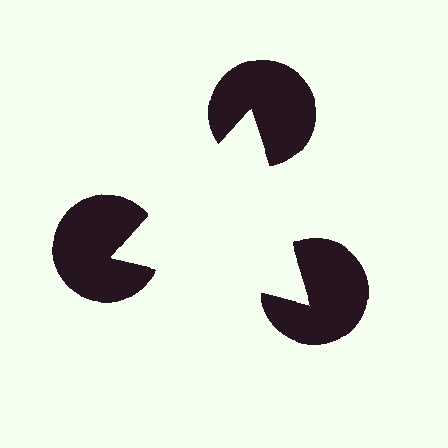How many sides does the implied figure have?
3 sides.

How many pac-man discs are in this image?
There are 3 — one at each vertex of the illusory triangle.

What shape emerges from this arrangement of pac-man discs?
An illusory triangle — its edges are inferred from the aligned wedge cuts in the pac-man discs, not physically drawn.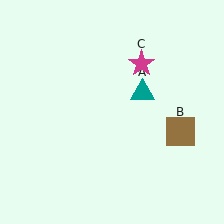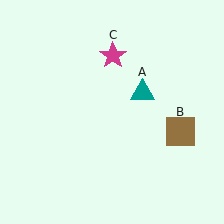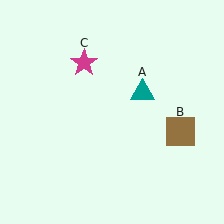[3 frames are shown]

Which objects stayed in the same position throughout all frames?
Teal triangle (object A) and brown square (object B) remained stationary.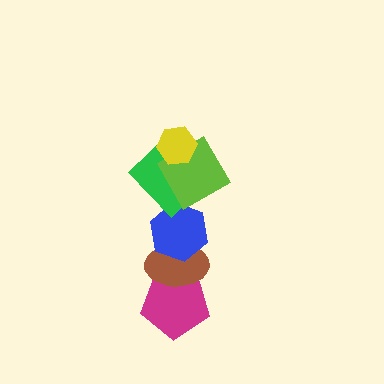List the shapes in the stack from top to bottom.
From top to bottom: the yellow hexagon, the lime diamond, the green diamond, the blue hexagon, the brown ellipse, the magenta pentagon.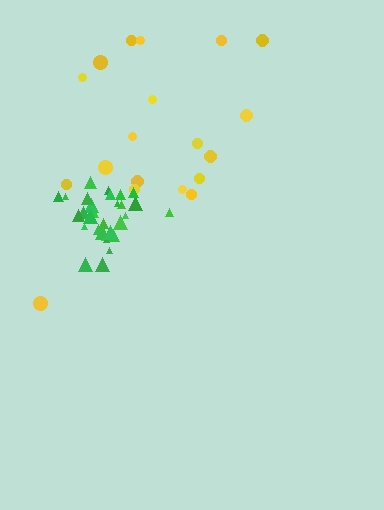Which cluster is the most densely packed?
Green.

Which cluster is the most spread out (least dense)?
Yellow.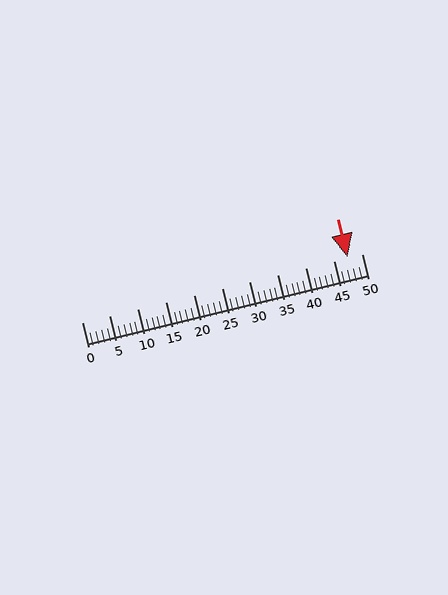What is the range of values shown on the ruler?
The ruler shows values from 0 to 50.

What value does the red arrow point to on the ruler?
The red arrow points to approximately 47.